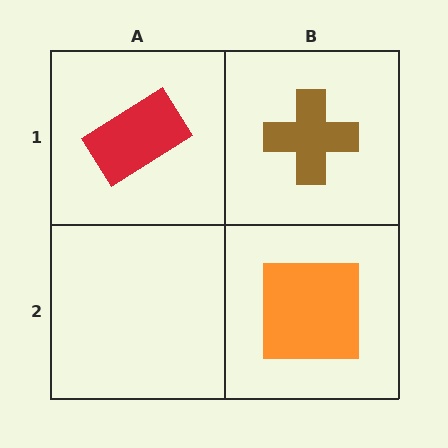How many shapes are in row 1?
2 shapes.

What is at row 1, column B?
A brown cross.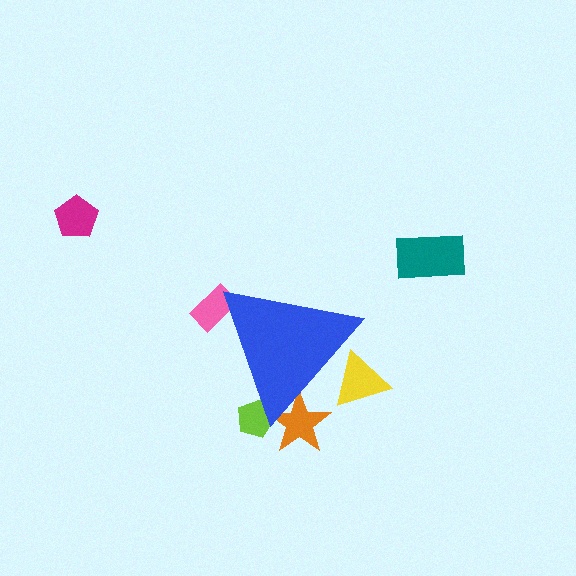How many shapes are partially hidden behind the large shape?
4 shapes are partially hidden.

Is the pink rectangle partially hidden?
Yes, the pink rectangle is partially hidden behind the blue triangle.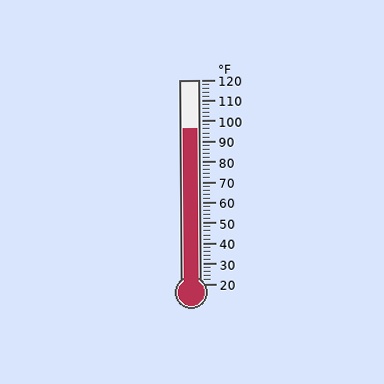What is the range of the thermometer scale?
The thermometer scale ranges from 20°F to 120°F.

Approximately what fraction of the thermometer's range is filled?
The thermometer is filled to approximately 75% of its range.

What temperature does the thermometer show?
The thermometer shows approximately 96°F.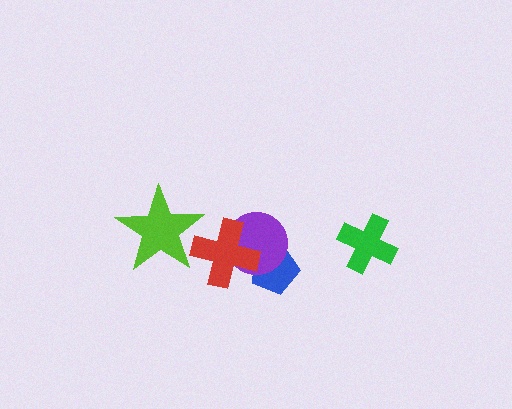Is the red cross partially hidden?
No, no other shape covers it.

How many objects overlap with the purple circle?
2 objects overlap with the purple circle.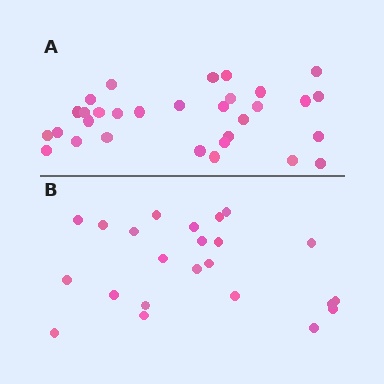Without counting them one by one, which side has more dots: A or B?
Region A (the top region) has more dots.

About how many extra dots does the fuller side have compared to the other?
Region A has roughly 8 or so more dots than region B.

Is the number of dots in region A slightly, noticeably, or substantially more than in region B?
Region A has noticeably more, but not dramatically so. The ratio is roughly 1.3 to 1.